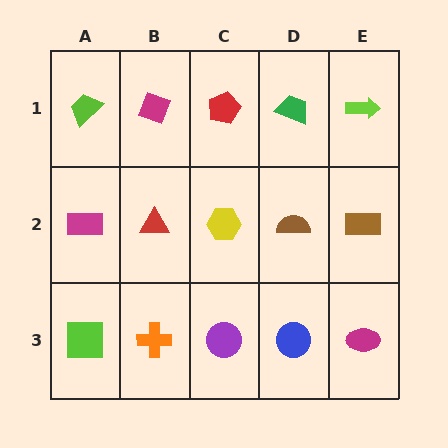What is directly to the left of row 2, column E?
A brown semicircle.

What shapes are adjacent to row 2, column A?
A lime trapezoid (row 1, column A), a lime square (row 3, column A), a red triangle (row 2, column B).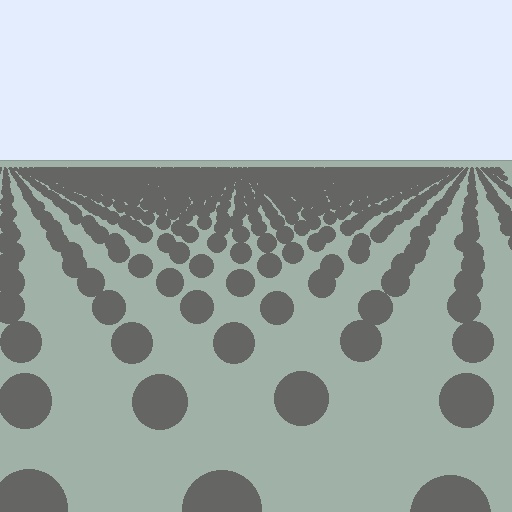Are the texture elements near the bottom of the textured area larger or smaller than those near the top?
Larger. Near the bottom, elements are closer to the viewer and appear at a bigger on-screen size.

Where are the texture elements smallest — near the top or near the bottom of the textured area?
Near the top.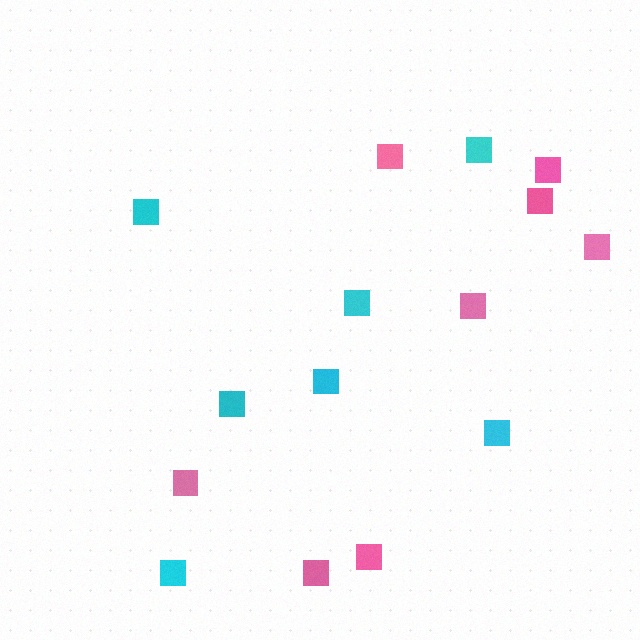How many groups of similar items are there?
There are 2 groups: one group of cyan squares (7) and one group of pink squares (8).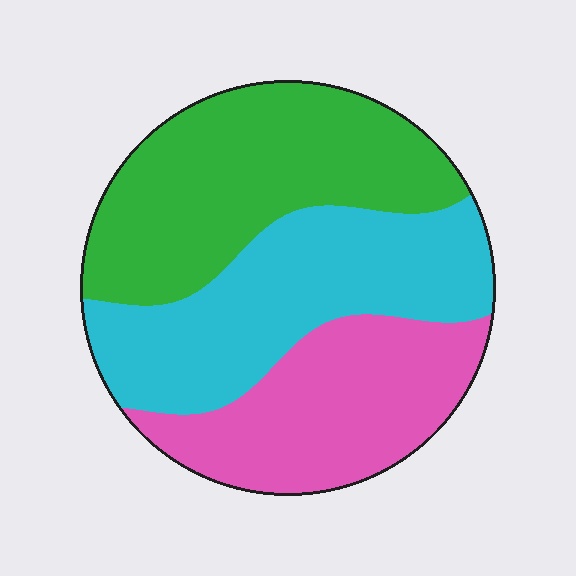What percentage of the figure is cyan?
Cyan covers about 35% of the figure.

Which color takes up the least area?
Pink, at roughly 30%.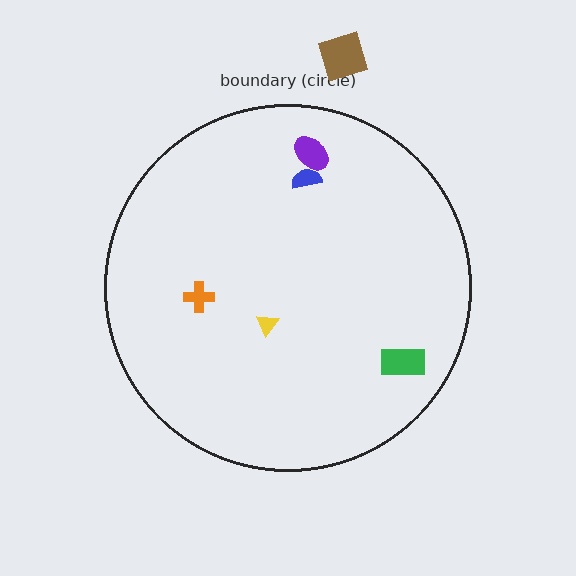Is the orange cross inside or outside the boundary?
Inside.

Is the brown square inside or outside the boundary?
Outside.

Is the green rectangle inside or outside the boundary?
Inside.